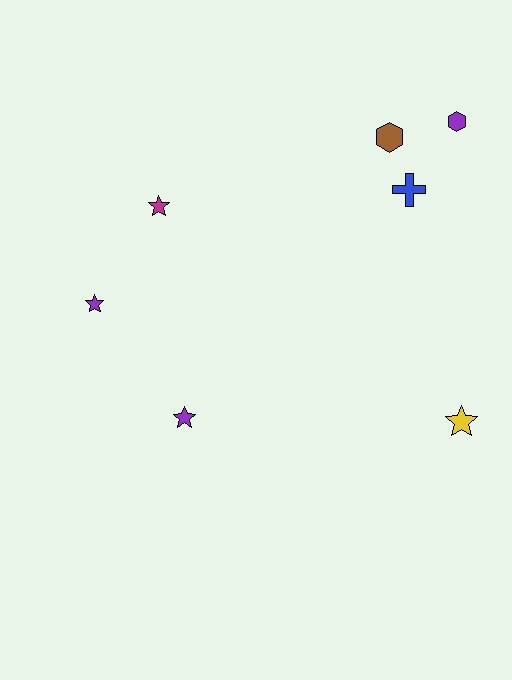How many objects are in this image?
There are 7 objects.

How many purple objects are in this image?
There are 3 purple objects.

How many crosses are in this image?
There is 1 cross.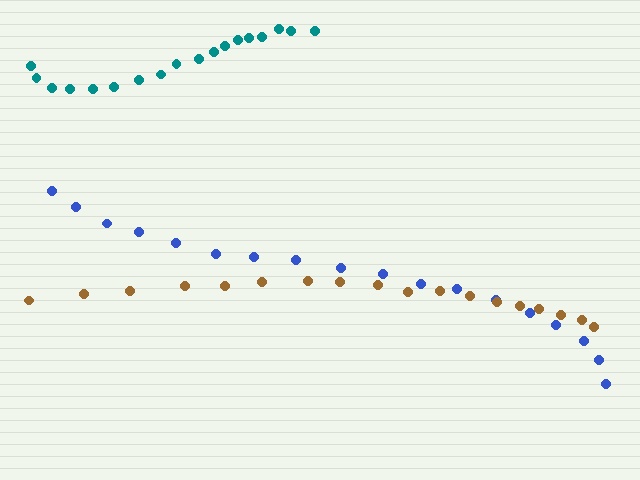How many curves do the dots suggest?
There are 3 distinct paths.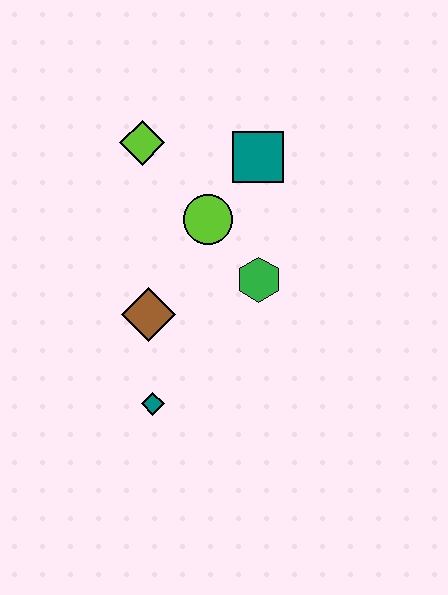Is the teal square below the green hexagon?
No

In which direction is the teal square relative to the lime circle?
The teal square is above the lime circle.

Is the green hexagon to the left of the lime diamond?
No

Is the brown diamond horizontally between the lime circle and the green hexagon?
No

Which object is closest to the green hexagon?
The lime circle is closest to the green hexagon.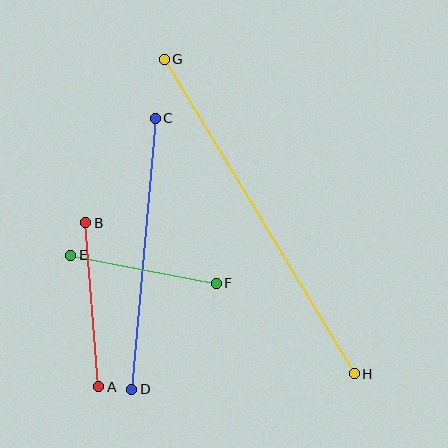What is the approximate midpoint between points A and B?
The midpoint is at approximately (92, 305) pixels.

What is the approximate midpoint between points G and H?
The midpoint is at approximately (259, 216) pixels.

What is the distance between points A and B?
The distance is approximately 164 pixels.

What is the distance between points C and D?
The distance is approximately 272 pixels.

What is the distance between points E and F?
The distance is approximately 148 pixels.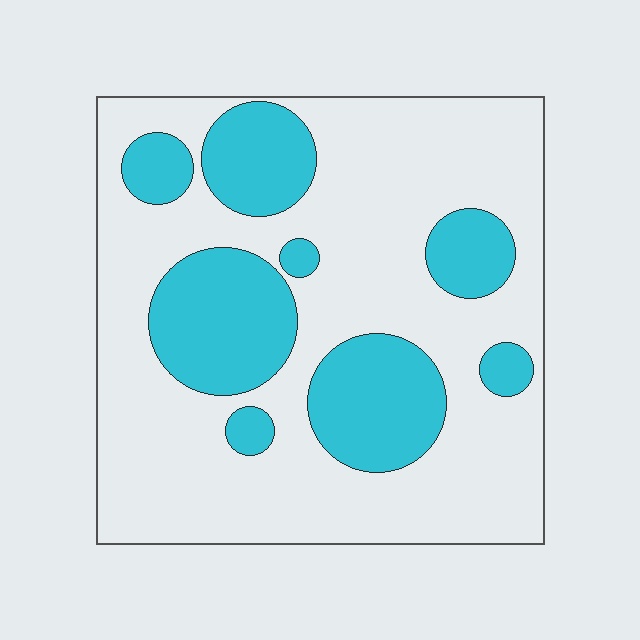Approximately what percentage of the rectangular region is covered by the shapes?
Approximately 30%.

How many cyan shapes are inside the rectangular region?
8.